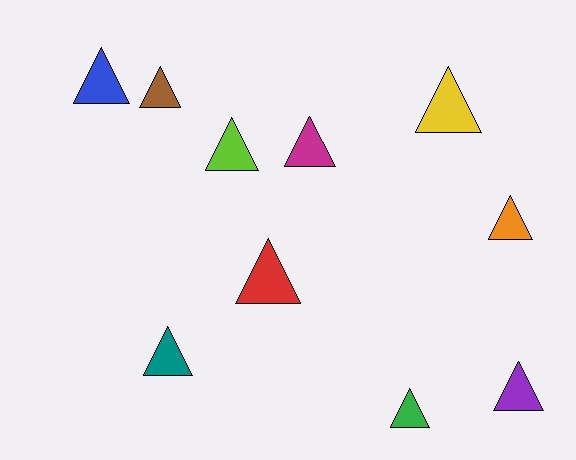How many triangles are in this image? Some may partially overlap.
There are 10 triangles.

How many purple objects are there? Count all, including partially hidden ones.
There is 1 purple object.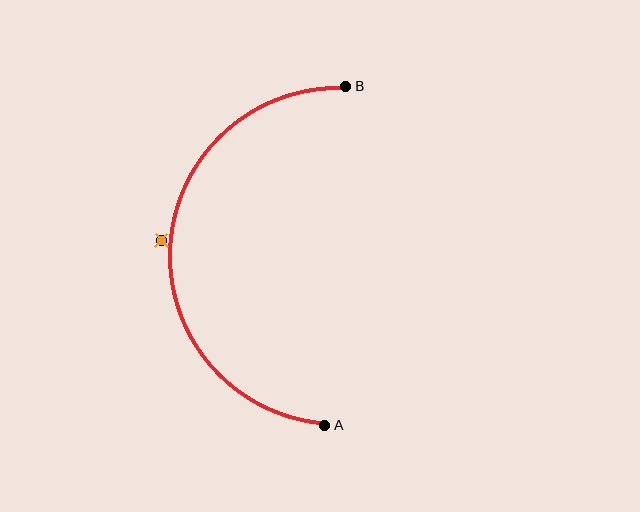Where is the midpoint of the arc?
The arc midpoint is the point on the curve farthest from the straight line joining A and B. It sits to the left of that line.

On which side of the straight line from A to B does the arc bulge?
The arc bulges to the left of the straight line connecting A and B.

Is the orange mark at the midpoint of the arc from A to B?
No — the orange mark does not lie on the arc at all. It sits slightly outside the curve.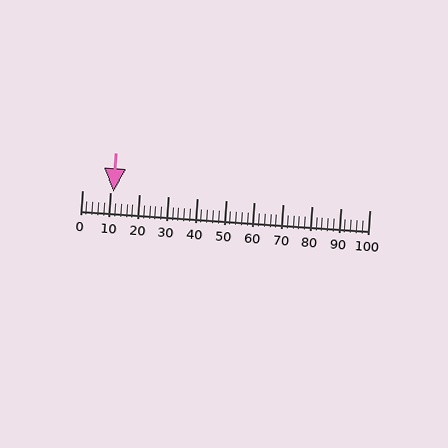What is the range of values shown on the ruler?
The ruler shows values from 0 to 100.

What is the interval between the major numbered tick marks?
The major tick marks are spaced 10 units apart.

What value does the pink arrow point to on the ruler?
The pink arrow points to approximately 11.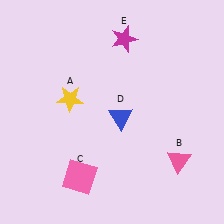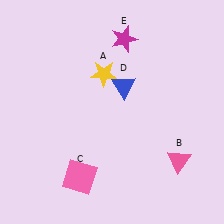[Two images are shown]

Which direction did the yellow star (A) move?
The yellow star (A) moved right.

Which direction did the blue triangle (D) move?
The blue triangle (D) moved up.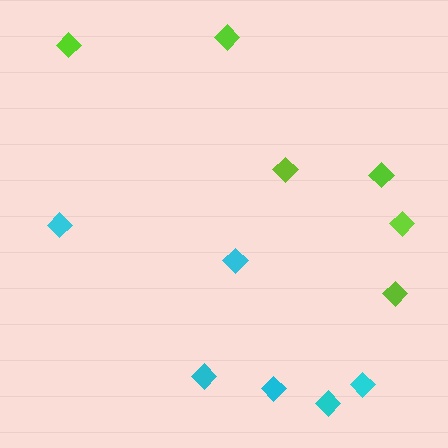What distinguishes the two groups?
There are 2 groups: one group of cyan diamonds (6) and one group of lime diamonds (6).